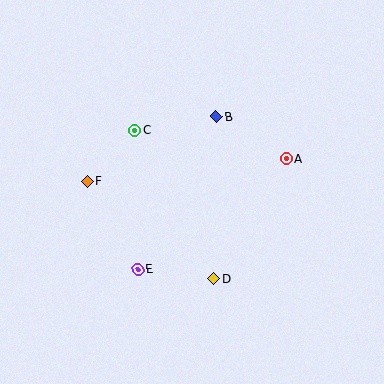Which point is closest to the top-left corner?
Point C is closest to the top-left corner.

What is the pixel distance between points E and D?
The distance between E and D is 76 pixels.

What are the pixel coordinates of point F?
Point F is at (87, 181).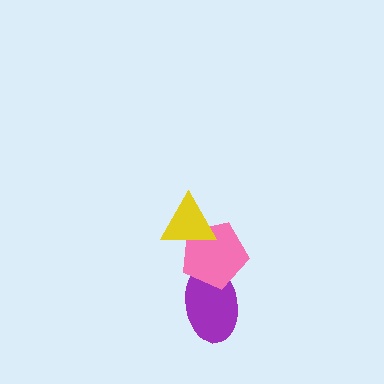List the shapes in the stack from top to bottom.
From top to bottom: the yellow triangle, the pink pentagon, the purple ellipse.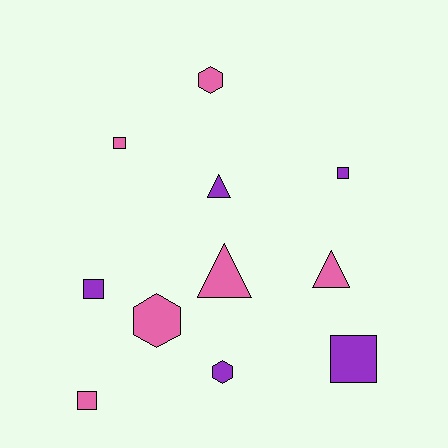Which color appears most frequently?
Pink, with 6 objects.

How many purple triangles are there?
There is 1 purple triangle.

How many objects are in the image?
There are 11 objects.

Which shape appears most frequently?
Square, with 5 objects.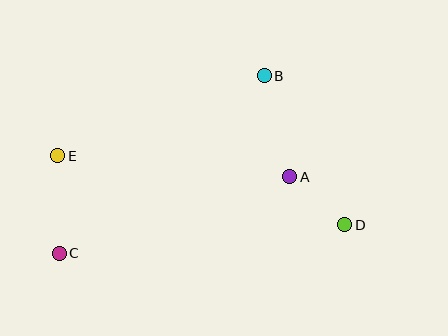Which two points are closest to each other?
Points A and D are closest to each other.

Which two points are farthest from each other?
Points D and E are farthest from each other.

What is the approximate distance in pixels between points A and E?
The distance between A and E is approximately 233 pixels.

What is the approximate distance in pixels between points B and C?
The distance between B and C is approximately 271 pixels.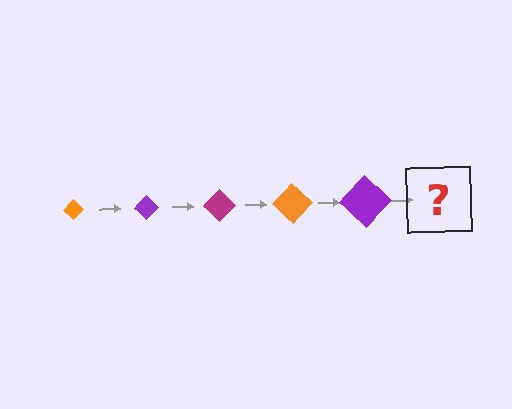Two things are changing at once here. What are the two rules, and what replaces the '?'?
The two rules are that the diamond grows larger each step and the color cycles through orange, purple, and magenta. The '?' should be a magenta diamond, larger than the previous one.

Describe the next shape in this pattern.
It should be a magenta diamond, larger than the previous one.